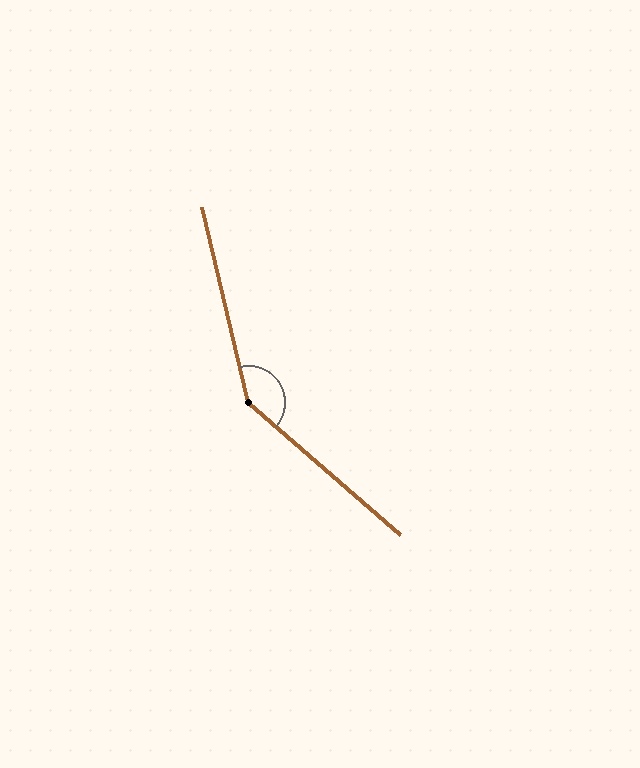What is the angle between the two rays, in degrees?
Approximately 144 degrees.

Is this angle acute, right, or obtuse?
It is obtuse.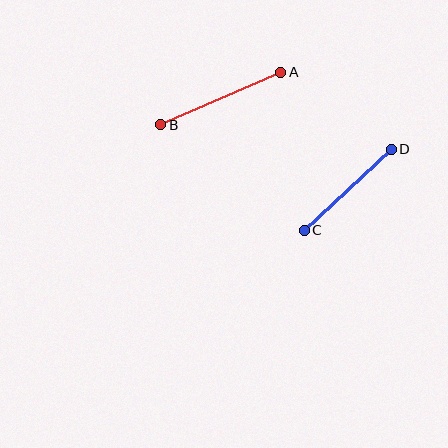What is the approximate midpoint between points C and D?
The midpoint is at approximately (348, 190) pixels.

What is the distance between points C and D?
The distance is approximately 119 pixels.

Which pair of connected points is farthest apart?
Points A and B are farthest apart.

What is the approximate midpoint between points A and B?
The midpoint is at approximately (221, 99) pixels.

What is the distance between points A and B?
The distance is approximately 131 pixels.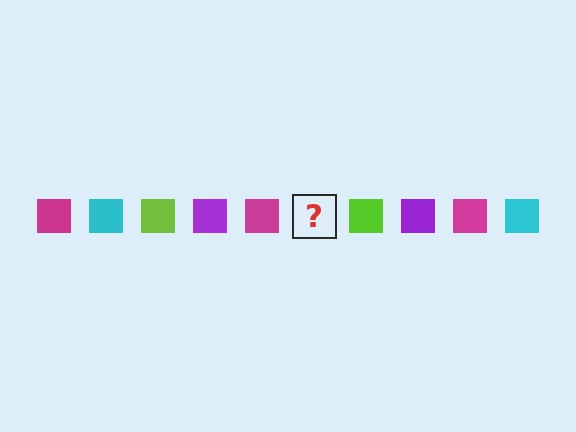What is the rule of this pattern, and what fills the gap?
The rule is that the pattern cycles through magenta, cyan, lime, purple squares. The gap should be filled with a cyan square.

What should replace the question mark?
The question mark should be replaced with a cyan square.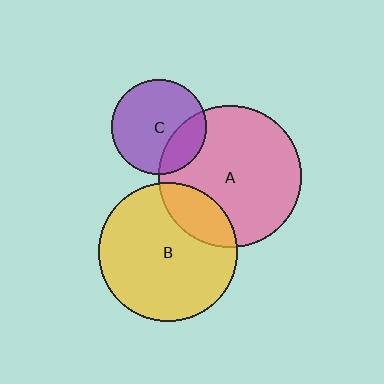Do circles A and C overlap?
Yes.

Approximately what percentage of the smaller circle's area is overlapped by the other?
Approximately 25%.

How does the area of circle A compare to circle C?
Approximately 2.3 times.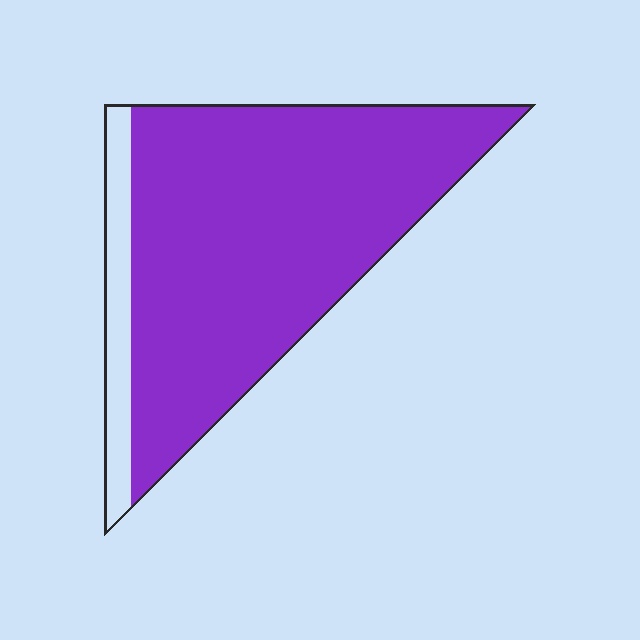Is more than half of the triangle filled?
Yes.